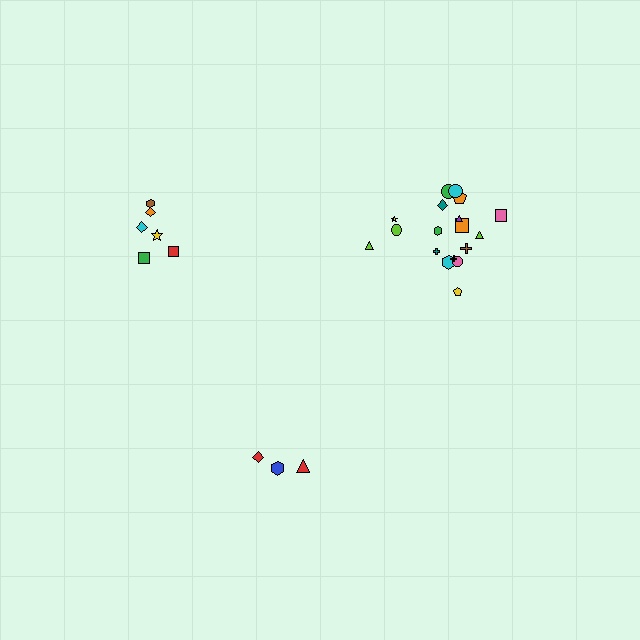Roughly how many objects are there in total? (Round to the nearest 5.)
Roughly 25 objects in total.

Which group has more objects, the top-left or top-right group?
The top-right group.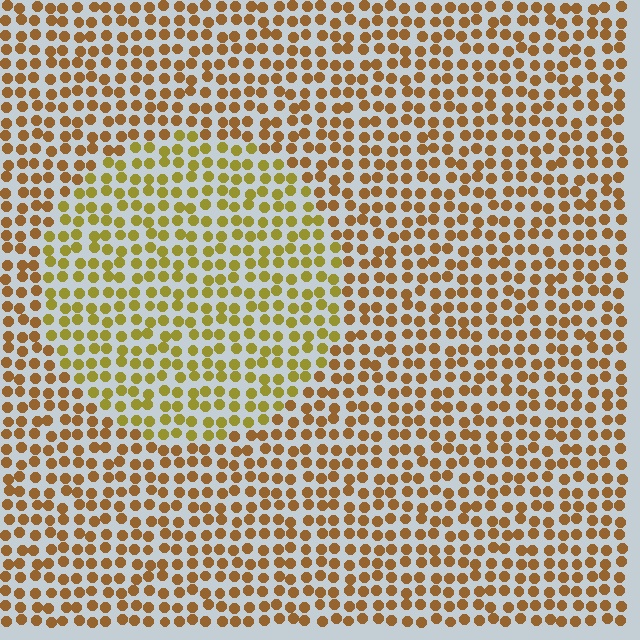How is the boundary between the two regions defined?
The boundary is defined purely by a slight shift in hue (about 28 degrees). Spacing, size, and orientation are identical on both sides.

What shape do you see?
I see a circle.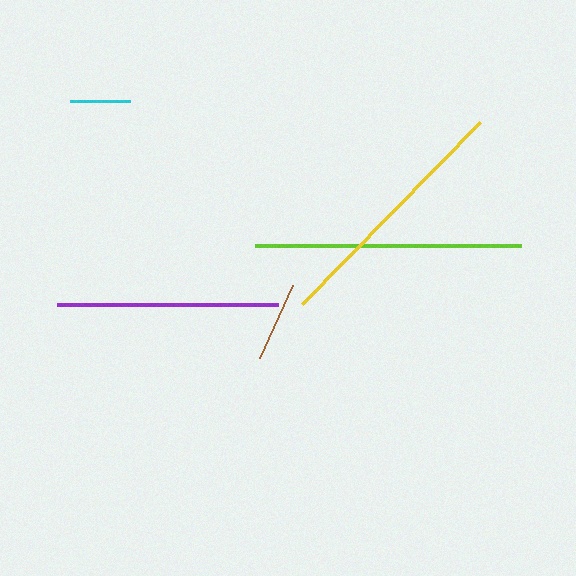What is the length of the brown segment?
The brown segment is approximately 80 pixels long.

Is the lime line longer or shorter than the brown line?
The lime line is longer than the brown line.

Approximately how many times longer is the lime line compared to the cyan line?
The lime line is approximately 4.4 times the length of the cyan line.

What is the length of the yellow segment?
The yellow segment is approximately 255 pixels long.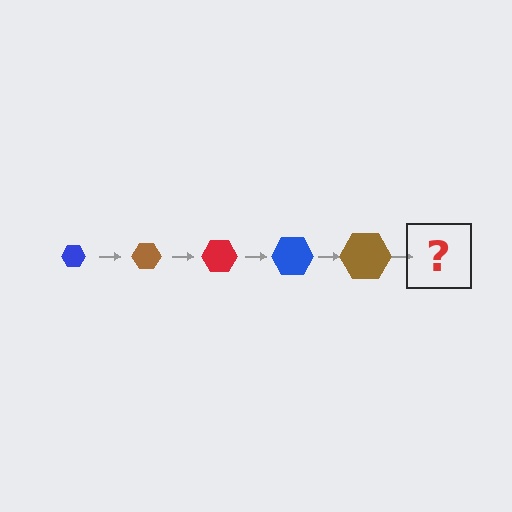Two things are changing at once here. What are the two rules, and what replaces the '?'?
The two rules are that the hexagon grows larger each step and the color cycles through blue, brown, and red. The '?' should be a red hexagon, larger than the previous one.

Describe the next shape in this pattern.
It should be a red hexagon, larger than the previous one.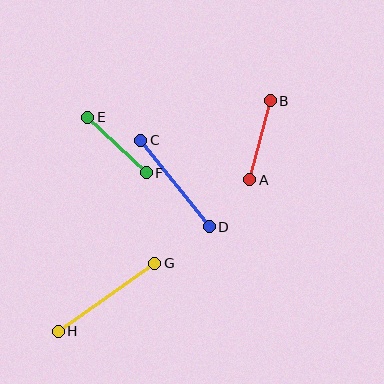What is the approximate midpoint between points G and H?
The midpoint is at approximately (107, 297) pixels.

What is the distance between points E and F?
The distance is approximately 81 pixels.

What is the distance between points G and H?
The distance is approximately 118 pixels.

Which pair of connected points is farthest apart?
Points G and H are farthest apart.